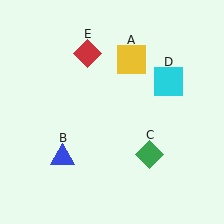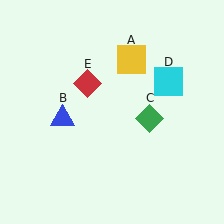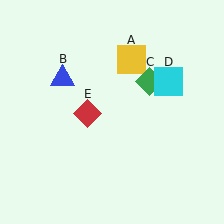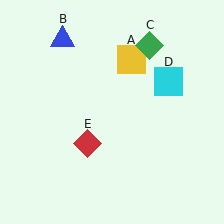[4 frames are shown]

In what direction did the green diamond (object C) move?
The green diamond (object C) moved up.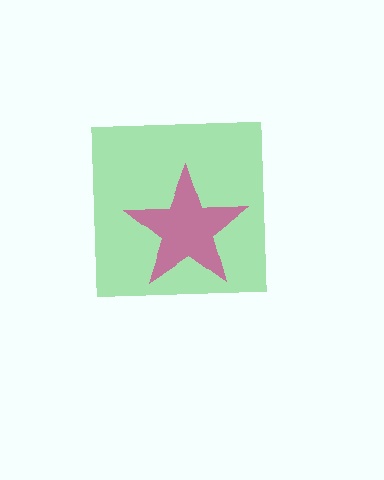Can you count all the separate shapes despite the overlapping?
Yes, there are 2 separate shapes.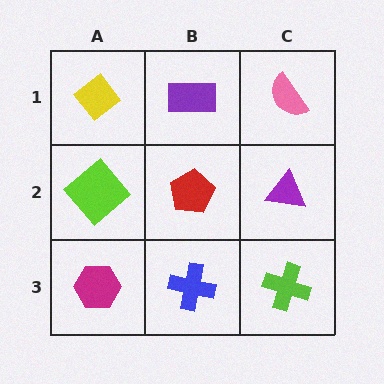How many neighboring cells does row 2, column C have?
3.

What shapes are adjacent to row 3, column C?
A purple triangle (row 2, column C), a blue cross (row 3, column B).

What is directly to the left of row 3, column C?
A blue cross.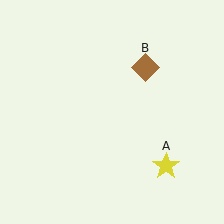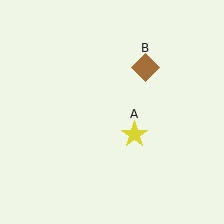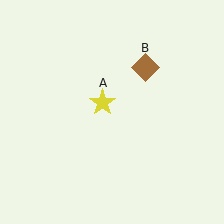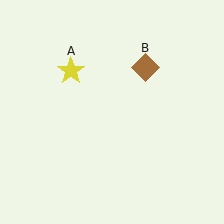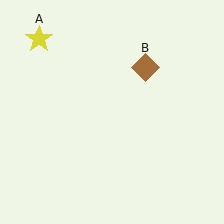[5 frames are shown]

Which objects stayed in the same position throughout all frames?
Brown diamond (object B) remained stationary.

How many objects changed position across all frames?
1 object changed position: yellow star (object A).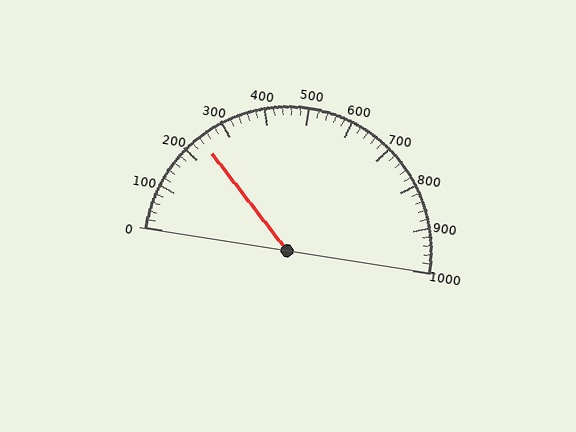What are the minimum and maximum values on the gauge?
The gauge ranges from 0 to 1000.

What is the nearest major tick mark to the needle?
The nearest major tick mark is 200.